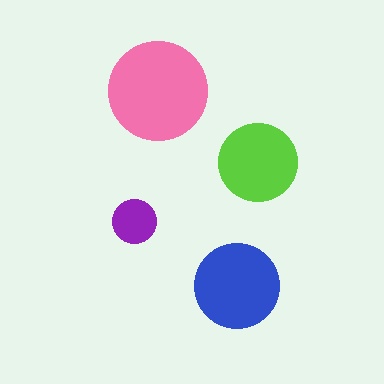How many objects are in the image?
There are 4 objects in the image.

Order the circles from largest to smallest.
the pink one, the blue one, the lime one, the purple one.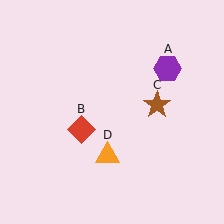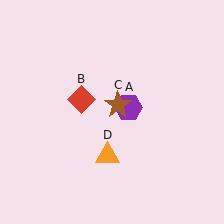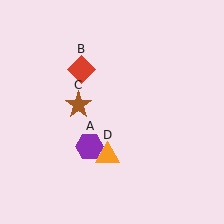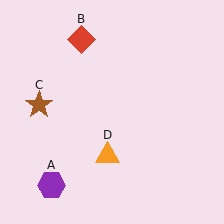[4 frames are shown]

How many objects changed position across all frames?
3 objects changed position: purple hexagon (object A), red diamond (object B), brown star (object C).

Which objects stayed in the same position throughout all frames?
Orange triangle (object D) remained stationary.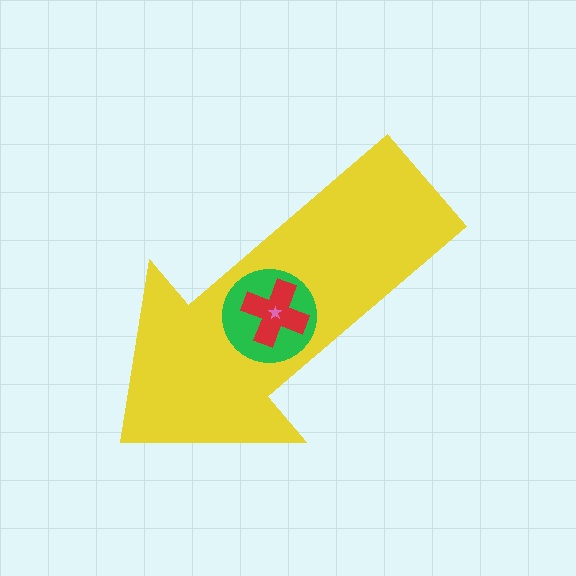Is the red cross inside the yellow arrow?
Yes.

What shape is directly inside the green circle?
The red cross.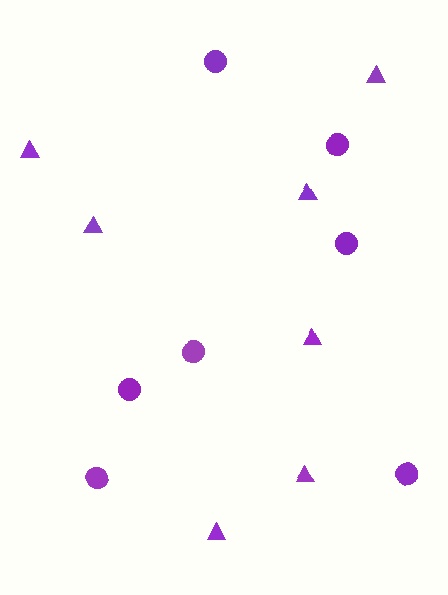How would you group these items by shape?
There are 2 groups: one group of triangles (7) and one group of circles (7).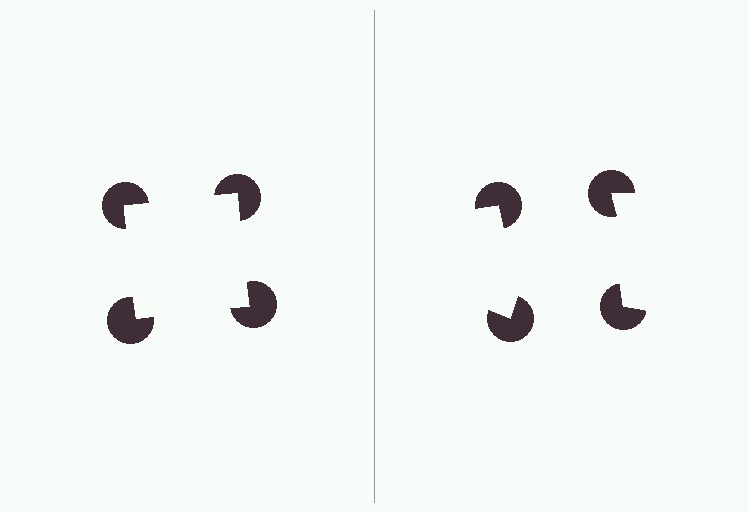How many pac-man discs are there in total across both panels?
8 — 4 on each side.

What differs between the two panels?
The pac-man discs are positioned identically on both sides; only the wedge orientations differ. On the left they align to a square; on the right they are misaligned.